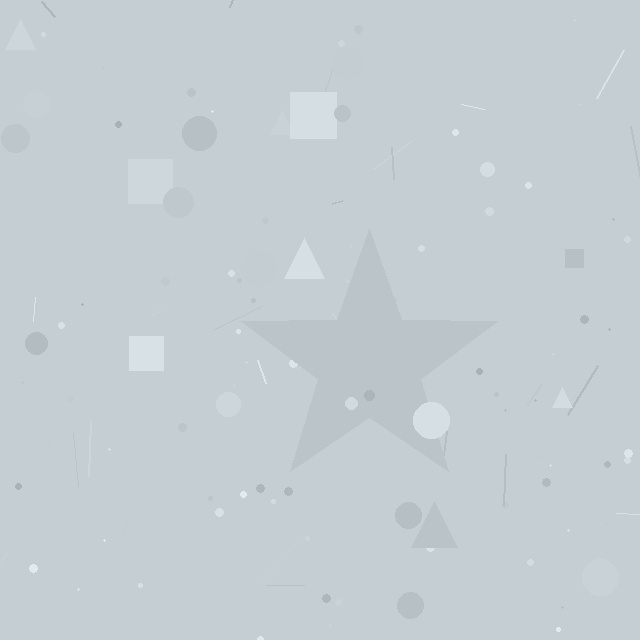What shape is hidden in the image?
A star is hidden in the image.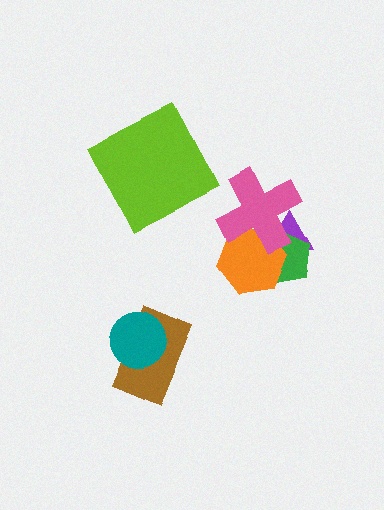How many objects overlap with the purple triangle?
3 objects overlap with the purple triangle.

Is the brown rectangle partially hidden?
Yes, it is partially covered by another shape.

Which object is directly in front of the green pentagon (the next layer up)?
The orange hexagon is directly in front of the green pentagon.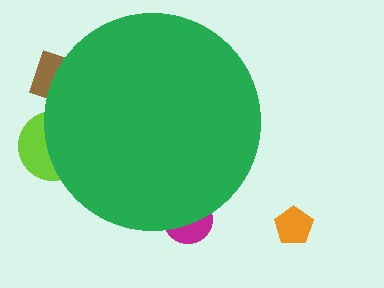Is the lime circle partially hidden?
Yes, the lime circle is partially hidden behind the green circle.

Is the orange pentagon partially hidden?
No, the orange pentagon is fully visible.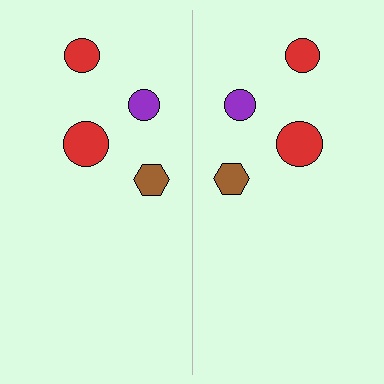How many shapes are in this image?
There are 8 shapes in this image.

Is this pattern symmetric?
Yes, this pattern has bilateral (reflection) symmetry.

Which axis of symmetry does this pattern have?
The pattern has a vertical axis of symmetry running through the center of the image.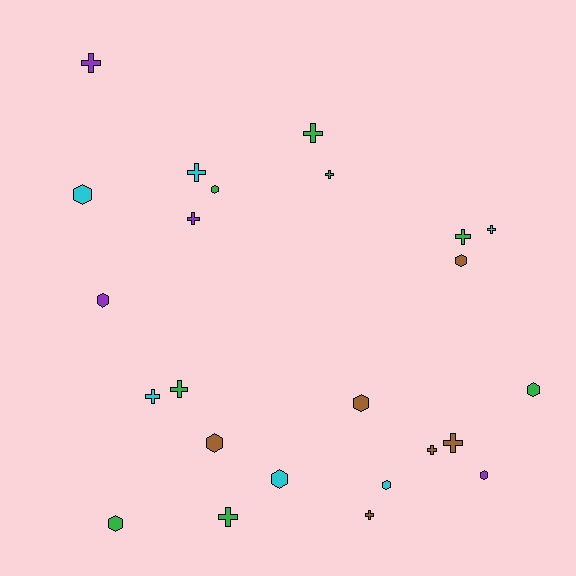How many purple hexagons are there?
There are 2 purple hexagons.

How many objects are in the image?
There are 24 objects.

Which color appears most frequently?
Green, with 8 objects.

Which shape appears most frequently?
Cross, with 13 objects.